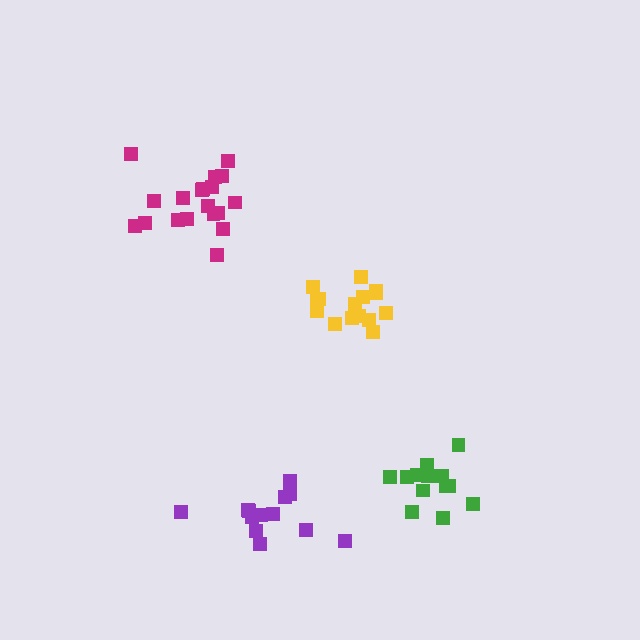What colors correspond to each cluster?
The clusters are colored: purple, yellow, magenta, green.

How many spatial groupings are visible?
There are 4 spatial groupings.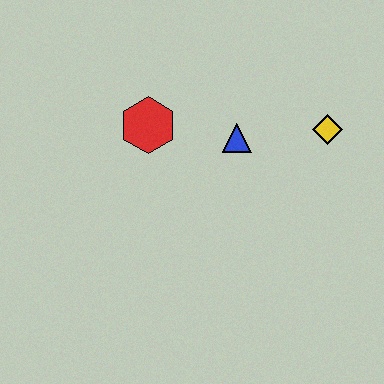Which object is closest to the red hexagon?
The blue triangle is closest to the red hexagon.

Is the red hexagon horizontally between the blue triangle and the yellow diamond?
No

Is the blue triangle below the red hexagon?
Yes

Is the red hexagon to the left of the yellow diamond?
Yes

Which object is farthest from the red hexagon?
The yellow diamond is farthest from the red hexagon.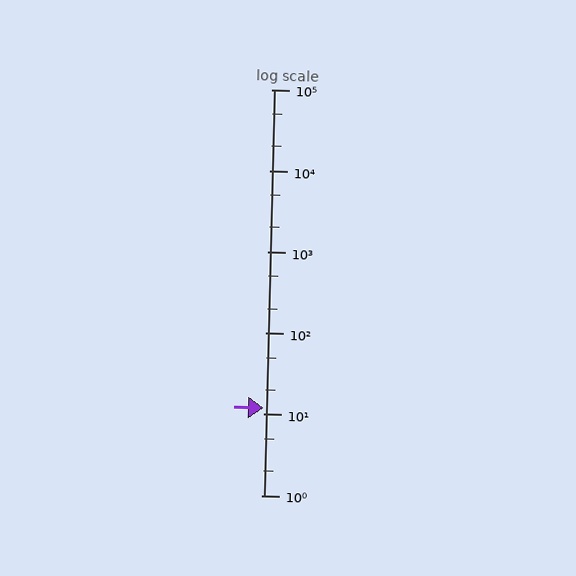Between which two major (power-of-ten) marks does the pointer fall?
The pointer is between 10 and 100.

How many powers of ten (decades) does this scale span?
The scale spans 5 decades, from 1 to 100000.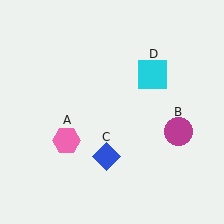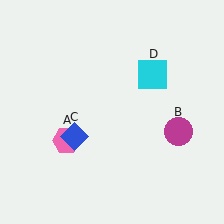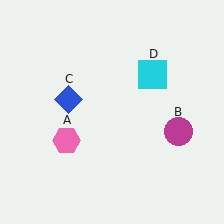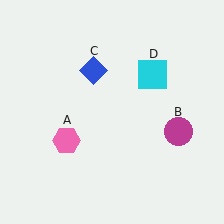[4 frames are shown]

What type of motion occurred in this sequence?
The blue diamond (object C) rotated clockwise around the center of the scene.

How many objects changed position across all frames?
1 object changed position: blue diamond (object C).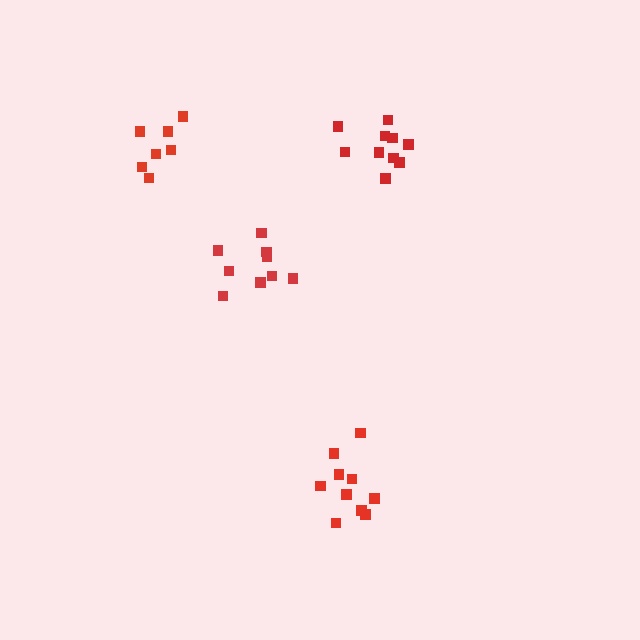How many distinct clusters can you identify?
There are 4 distinct clusters.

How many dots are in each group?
Group 1: 10 dots, Group 2: 9 dots, Group 3: 10 dots, Group 4: 7 dots (36 total).